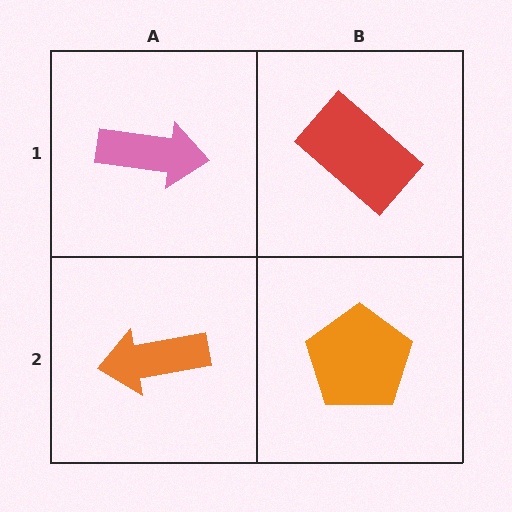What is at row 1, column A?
A pink arrow.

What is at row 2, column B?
An orange pentagon.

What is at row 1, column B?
A red rectangle.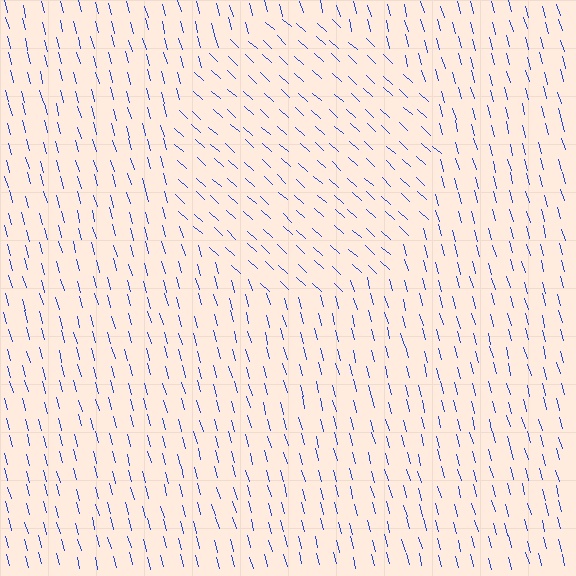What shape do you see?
I see a circle.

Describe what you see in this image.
The image is filled with small blue line segments. A circle region in the image has lines oriented differently from the surrounding lines, creating a visible texture boundary.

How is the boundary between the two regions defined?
The boundary is defined purely by a change in line orientation (approximately 32 degrees difference). All lines are the same color and thickness.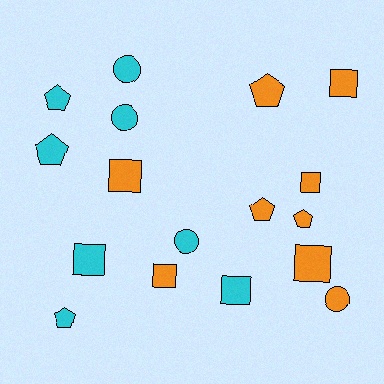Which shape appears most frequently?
Square, with 7 objects.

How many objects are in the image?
There are 17 objects.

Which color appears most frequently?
Orange, with 9 objects.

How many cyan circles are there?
There are 3 cyan circles.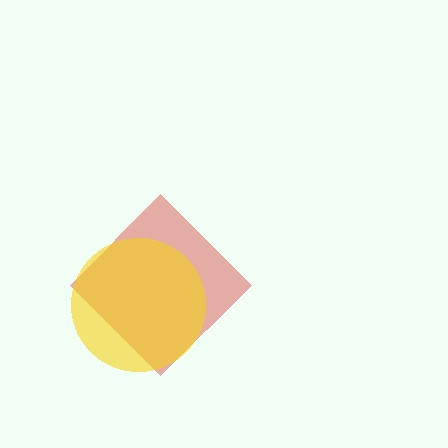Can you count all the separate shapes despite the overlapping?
Yes, there are 2 separate shapes.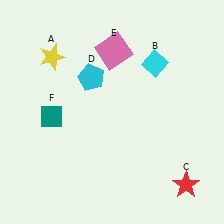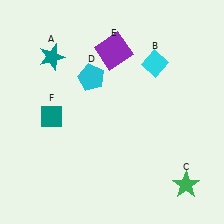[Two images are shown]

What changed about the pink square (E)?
In Image 1, E is pink. In Image 2, it changed to purple.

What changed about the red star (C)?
In Image 1, C is red. In Image 2, it changed to green.